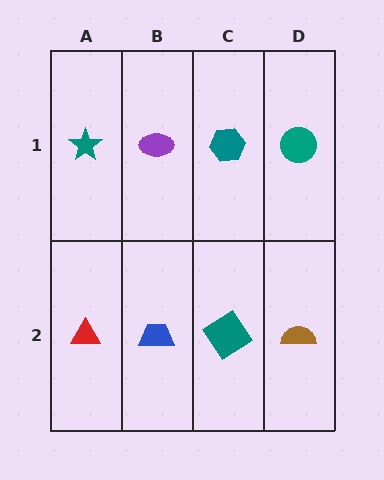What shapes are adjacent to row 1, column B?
A blue trapezoid (row 2, column B), a teal star (row 1, column A), a teal hexagon (row 1, column C).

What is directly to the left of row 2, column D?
A teal diamond.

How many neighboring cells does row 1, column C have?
3.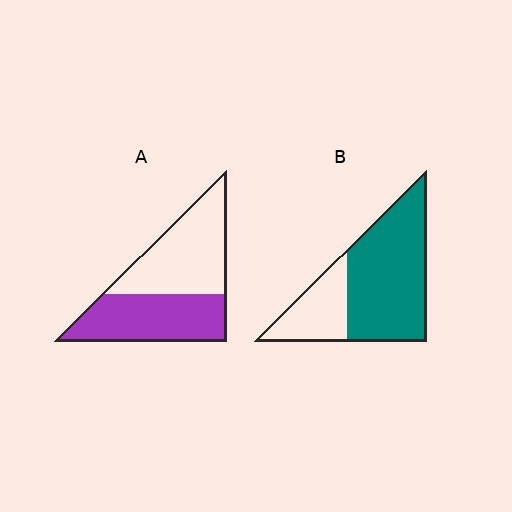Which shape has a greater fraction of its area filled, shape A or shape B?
Shape B.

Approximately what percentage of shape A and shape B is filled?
A is approximately 50% and B is approximately 70%.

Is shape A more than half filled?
Roughly half.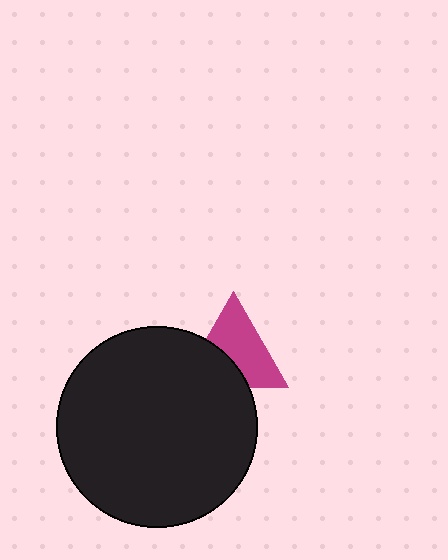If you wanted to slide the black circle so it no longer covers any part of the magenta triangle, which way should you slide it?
Slide it down — that is the most direct way to separate the two shapes.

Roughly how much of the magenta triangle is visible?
About half of it is visible (roughly 63%).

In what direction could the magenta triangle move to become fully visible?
The magenta triangle could move up. That would shift it out from behind the black circle entirely.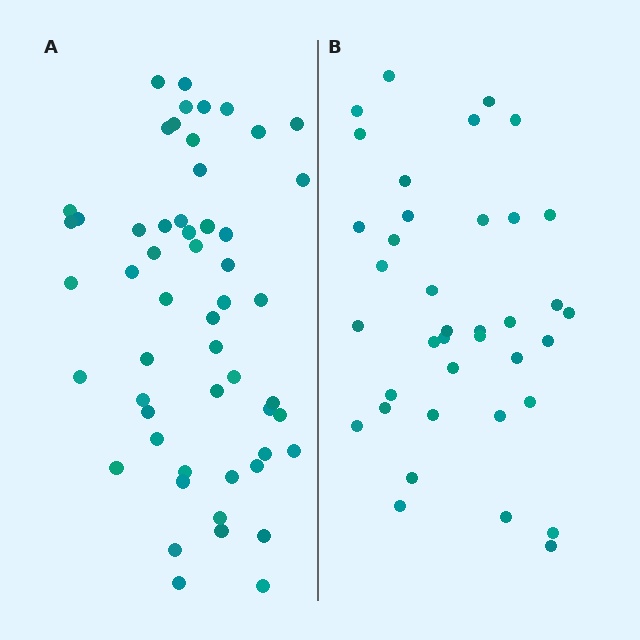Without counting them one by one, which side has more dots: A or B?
Region A (the left region) has more dots.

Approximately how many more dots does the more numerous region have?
Region A has approximately 15 more dots than region B.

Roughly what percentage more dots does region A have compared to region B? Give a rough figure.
About 40% more.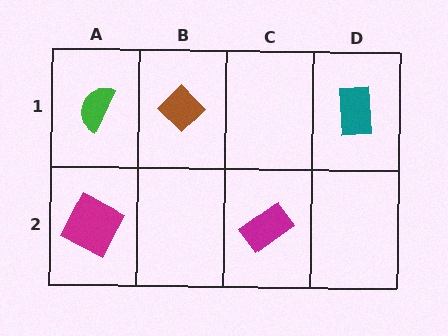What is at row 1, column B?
A brown diamond.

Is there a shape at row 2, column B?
No, that cell is empty.